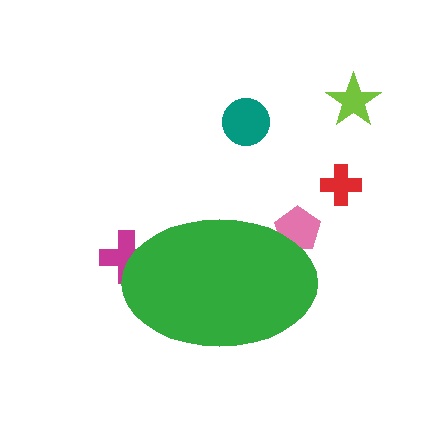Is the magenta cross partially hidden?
Yes, the magenta cross is partially hidden behind the green ellipse.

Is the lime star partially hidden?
No, the lime star is fully visible.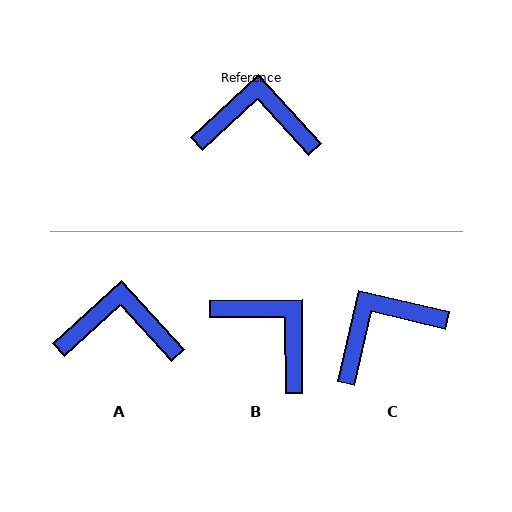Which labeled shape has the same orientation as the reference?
A.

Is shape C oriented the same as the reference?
No, it is off by about 34 degrees.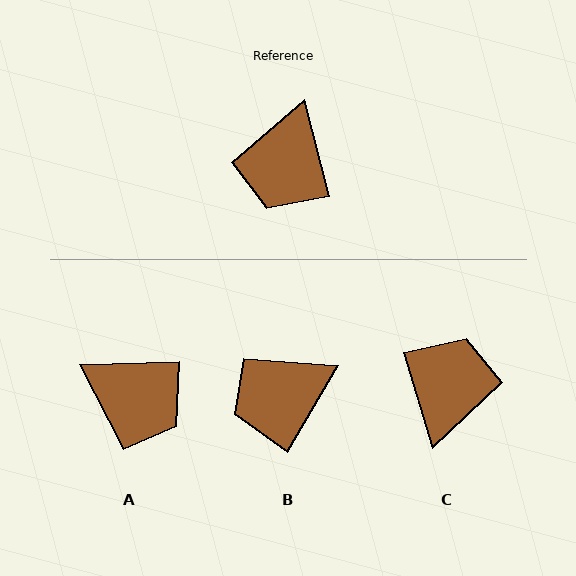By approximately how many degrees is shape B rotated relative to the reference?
Approximately 45 degrees clockwise.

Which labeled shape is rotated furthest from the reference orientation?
C, about 178 degrees away.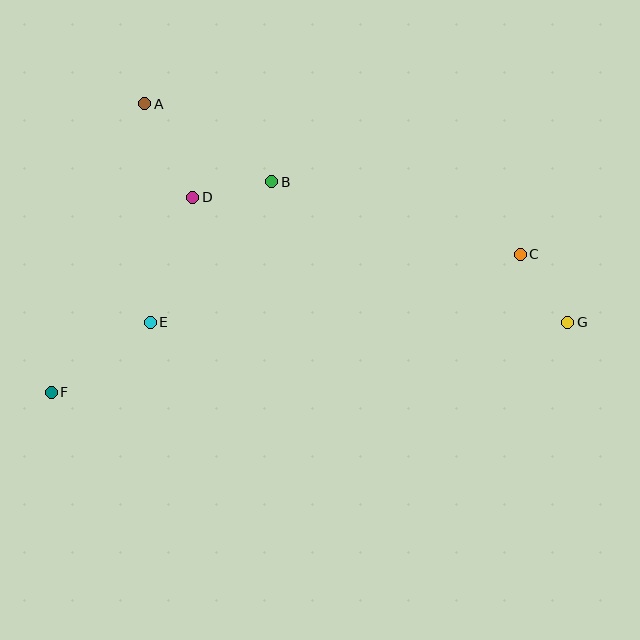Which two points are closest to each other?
Points B and D are closest to each other.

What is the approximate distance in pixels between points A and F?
The distance between A and F is approximately 303 pixels.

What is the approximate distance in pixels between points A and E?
The distance between A and E is approximately 218 pixels.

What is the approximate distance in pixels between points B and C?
The distance between B and C is approximately 258 pixels.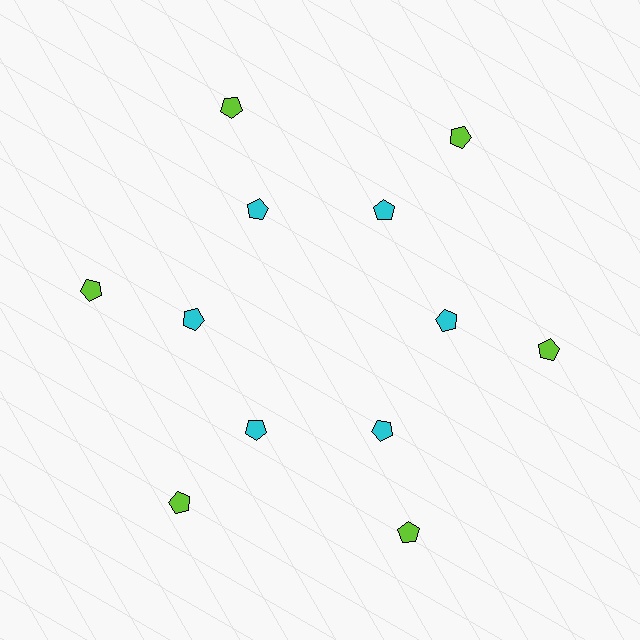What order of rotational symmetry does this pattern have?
This pattern has 6-fold rotational symmetry.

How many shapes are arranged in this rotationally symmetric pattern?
There are 12 shapes, arranged in 6 groups of 2.